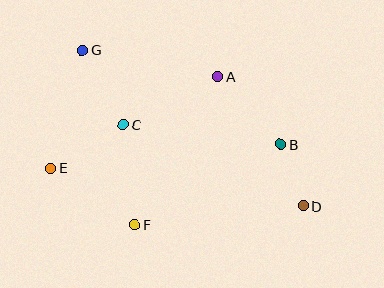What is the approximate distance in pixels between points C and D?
The distance between C and D is approximately 198 pixels.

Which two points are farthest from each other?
Points D and G are farthest from each other.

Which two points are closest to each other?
Points B and D are closest to each other.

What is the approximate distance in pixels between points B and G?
The distance between B and G is approximately 220 pixels.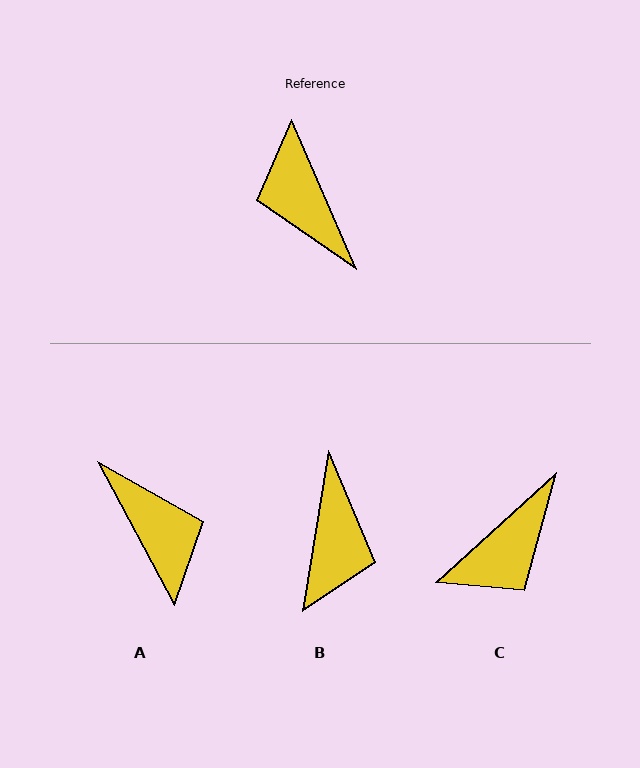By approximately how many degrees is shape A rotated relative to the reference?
Approximately 175 degrees clockwise.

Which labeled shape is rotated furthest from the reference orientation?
A, about 175 degrees away.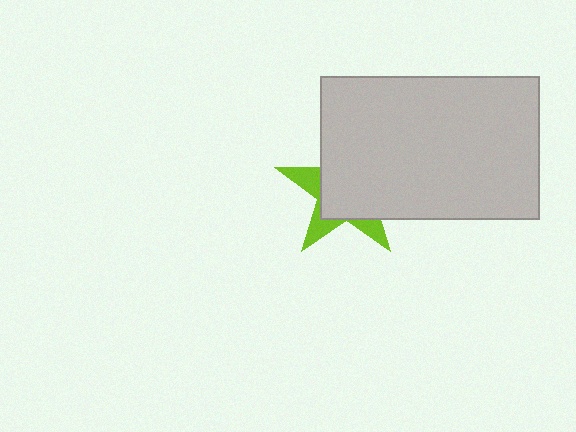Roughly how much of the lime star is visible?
A small part of it is visible (roughly 31%).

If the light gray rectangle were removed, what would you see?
You would see the complete lime star.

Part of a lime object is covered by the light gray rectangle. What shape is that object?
It is a star.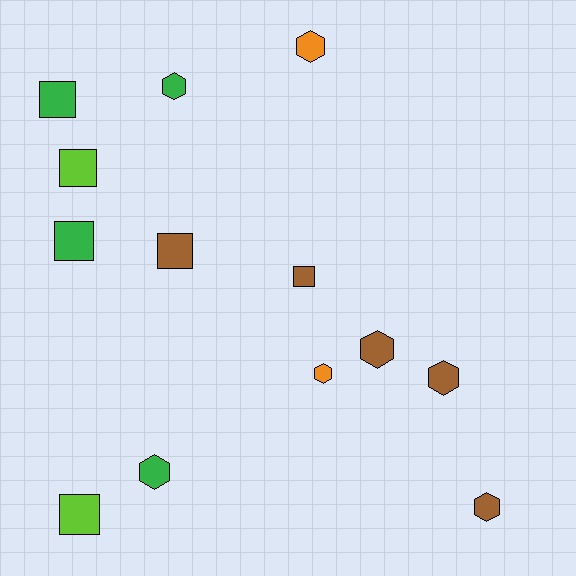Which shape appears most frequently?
Hexagon, with 7 objects.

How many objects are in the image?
There are 13 objects.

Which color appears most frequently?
Brown, with 5 objects.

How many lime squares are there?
There are 2 lime squares.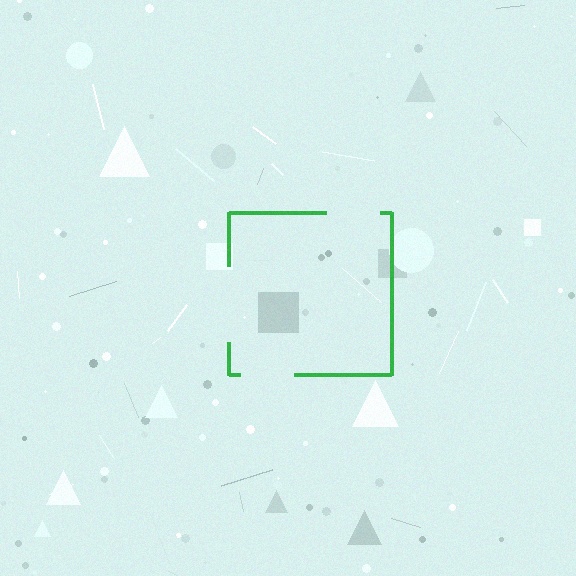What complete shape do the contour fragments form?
The contour fragments form a square.